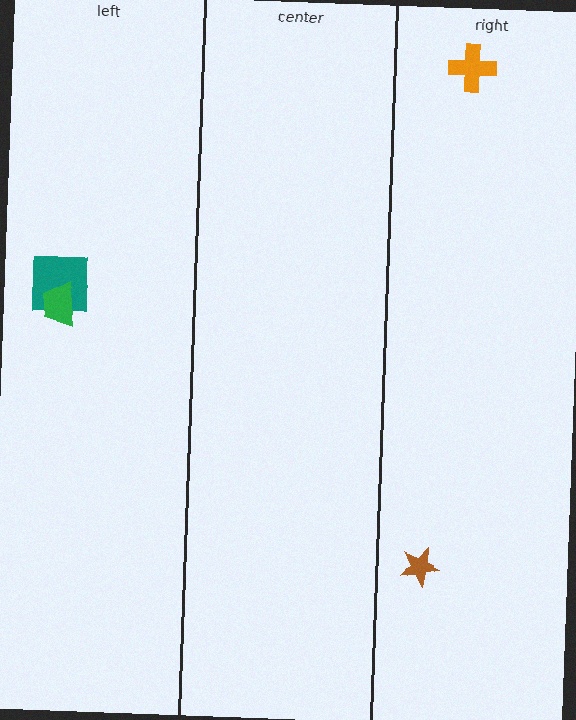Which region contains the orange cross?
The right region.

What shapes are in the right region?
The brown star, the orange cross.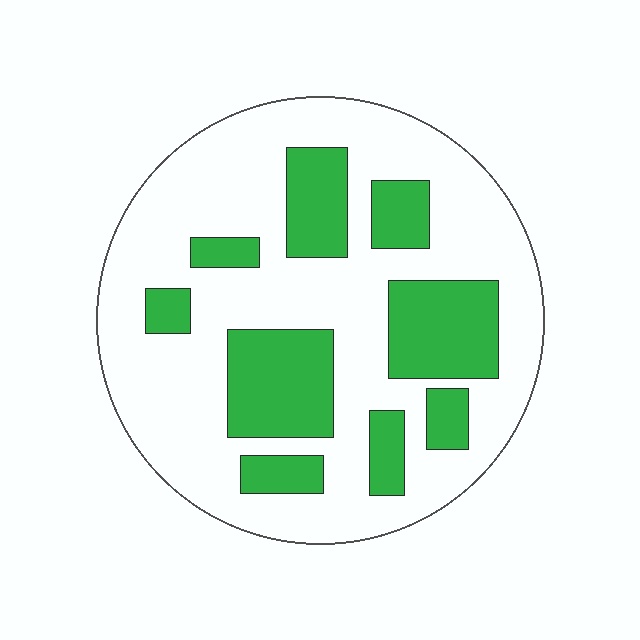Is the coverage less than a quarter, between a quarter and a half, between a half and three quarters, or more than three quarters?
Between a quarter and a half.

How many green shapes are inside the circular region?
9.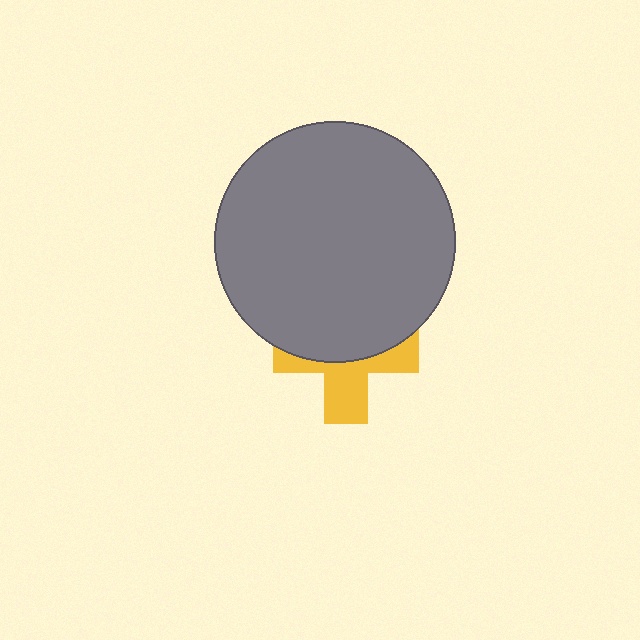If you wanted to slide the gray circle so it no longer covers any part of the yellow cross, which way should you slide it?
Slide it up — that is the most direct way to separate the two shapes.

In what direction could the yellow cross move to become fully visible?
The yellow cross could move down. That would shift it out from behind the gray circle entirely.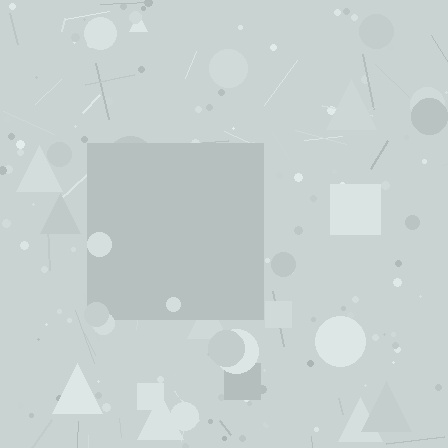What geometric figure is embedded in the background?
A square is embedded in the background.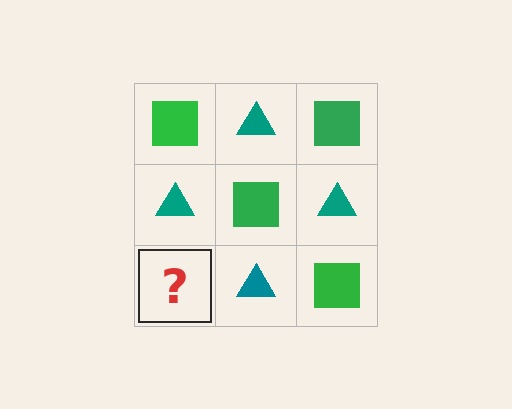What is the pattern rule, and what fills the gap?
The rule is that it alternates green square and teal triangle in a checkerboard pattern. The gap should be filled with a green square.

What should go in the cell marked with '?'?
The missing cell should contain a green square.